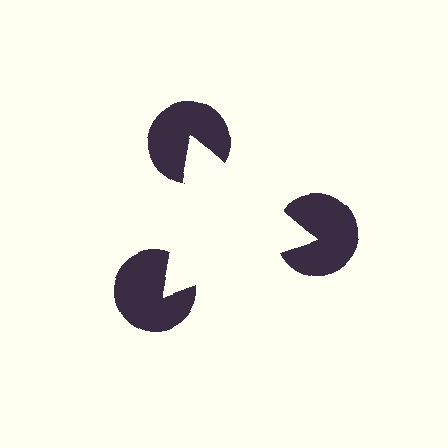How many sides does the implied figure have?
3 sides.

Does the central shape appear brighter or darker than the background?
It typically appears slightly brighter than the background, even though no actual brightness change is drawn.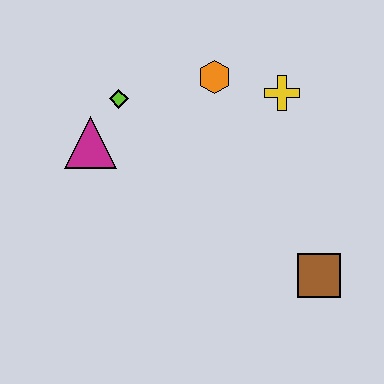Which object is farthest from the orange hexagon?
The brown square is farthest from the orange hexagon.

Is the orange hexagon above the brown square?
Yes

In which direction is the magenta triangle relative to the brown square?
The magenta triangle is to the left of the brown square.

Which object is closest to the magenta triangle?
The lime diamond is closest to the magenta triangle.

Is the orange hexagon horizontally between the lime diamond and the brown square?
Yes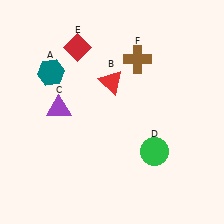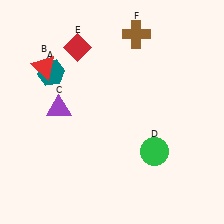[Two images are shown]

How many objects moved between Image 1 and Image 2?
2 objects moved between the two images.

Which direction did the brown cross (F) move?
The brown cross (F) moved up.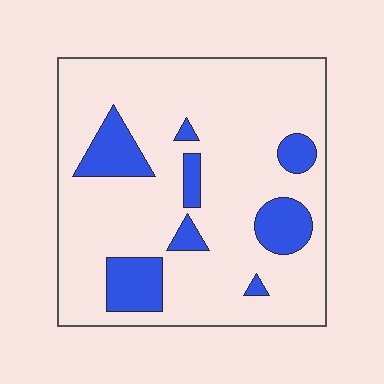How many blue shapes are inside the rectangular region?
8.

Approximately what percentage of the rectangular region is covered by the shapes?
Approximately 15%.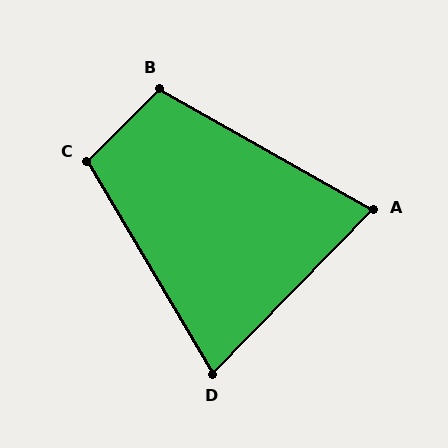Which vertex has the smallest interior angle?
D, at approximately 75 degrees.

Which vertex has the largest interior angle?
B, at approximately 105 degrees.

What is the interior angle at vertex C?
Approximately 105 degrees (obtuse).